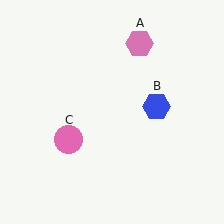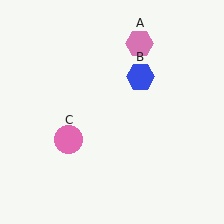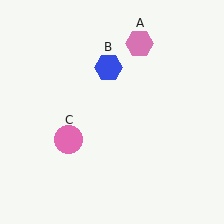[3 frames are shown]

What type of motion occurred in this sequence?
The blue hexagon (object B) rotated counterclockwise around the center of the scene.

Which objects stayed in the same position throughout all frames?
Pink hexagon (object A) and pink circle (object C) remained stationary.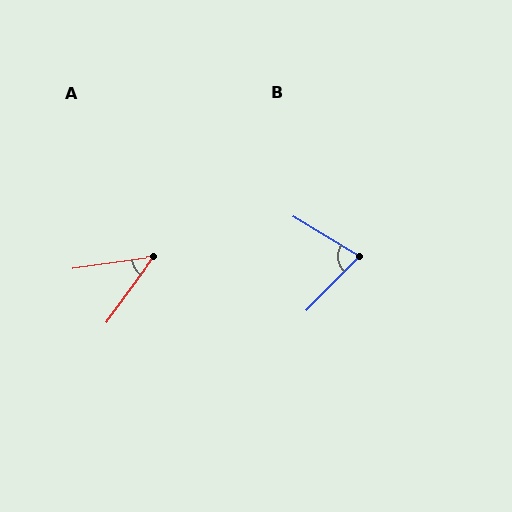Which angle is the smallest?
A, at approximately 46 degrees.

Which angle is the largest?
B, at approximately 77 degrees.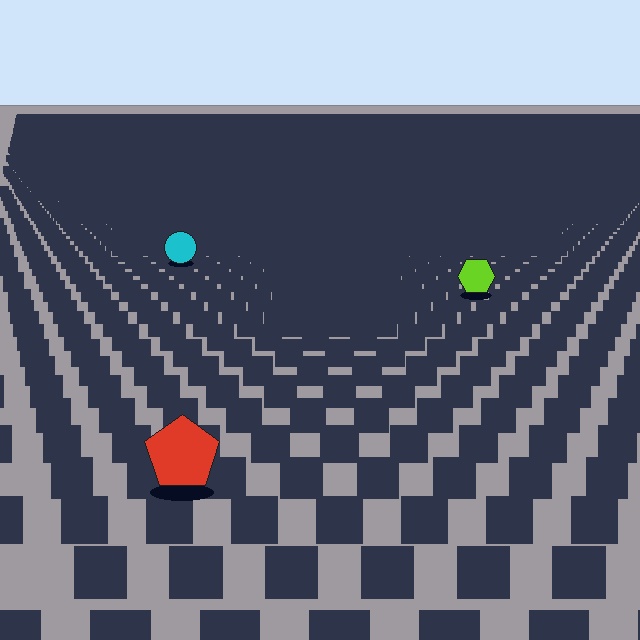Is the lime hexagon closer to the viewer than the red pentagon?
No. The red pentagon is closer — you can tell from the texture gradient: the ground texture is coarser near it.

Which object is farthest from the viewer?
The cyan circle is farthest from the viewer. It appears smaller and the ground texture around it is denser.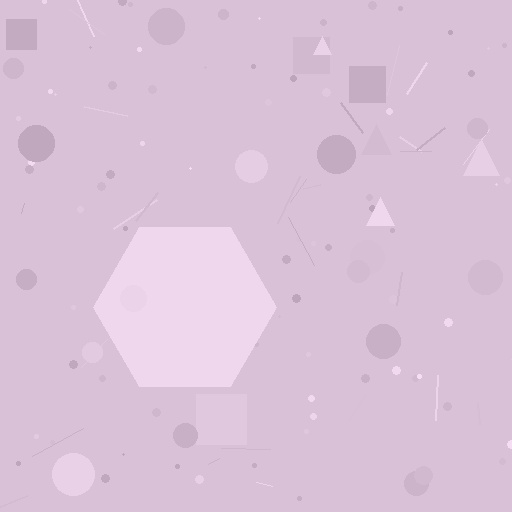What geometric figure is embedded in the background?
A hexagon is embedded in the background.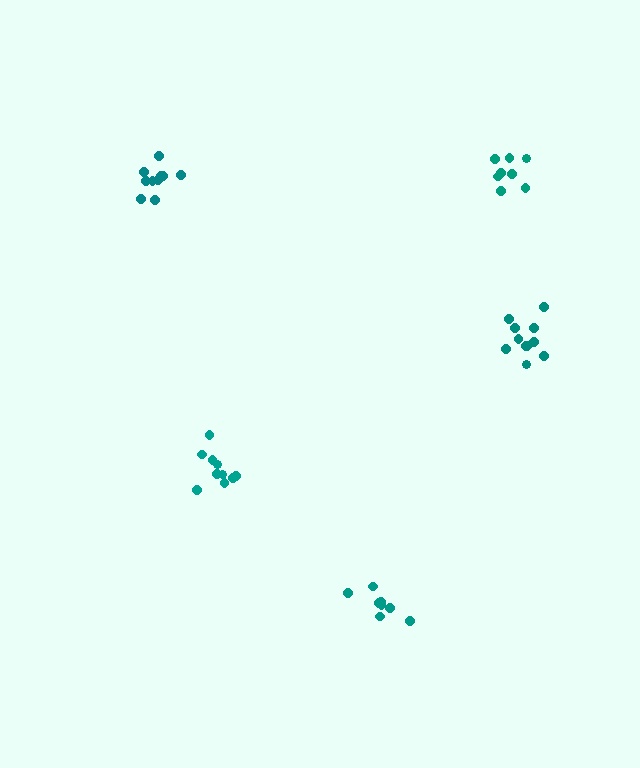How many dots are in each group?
Group 1: 10 dots, Group 2: 8 dots, Group 3: 8 dots, Group 4: 11 dots, Group 5: 10 dots (47 total).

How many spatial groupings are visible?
There are 5 spatial groupings.